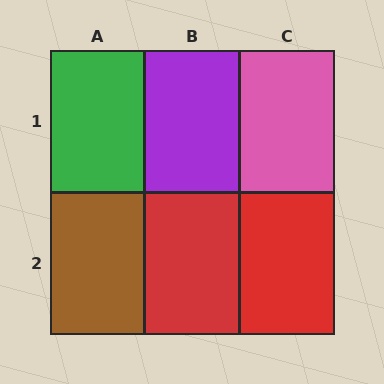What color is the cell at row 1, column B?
Purple.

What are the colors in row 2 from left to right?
Brown, red, red.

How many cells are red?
2 cells are red.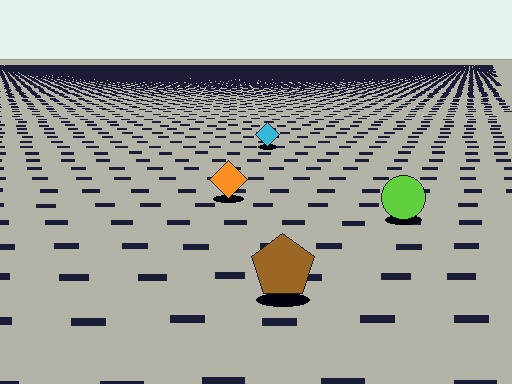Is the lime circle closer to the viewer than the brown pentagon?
No. The brown pentagon is closer — you can tell from the texture gradient: the ground texture is coarser near it.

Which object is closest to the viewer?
The brown pentagon is closest. The texture marks near it are larger and more spread out.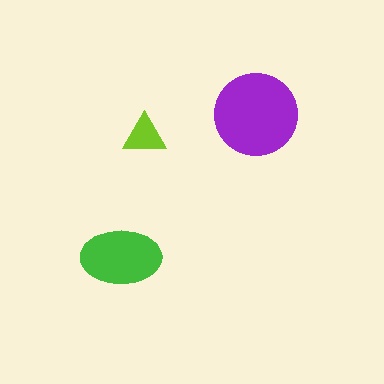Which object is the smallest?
The lime triangle.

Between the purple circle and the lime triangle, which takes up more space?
The purple circle.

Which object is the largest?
The purple circle.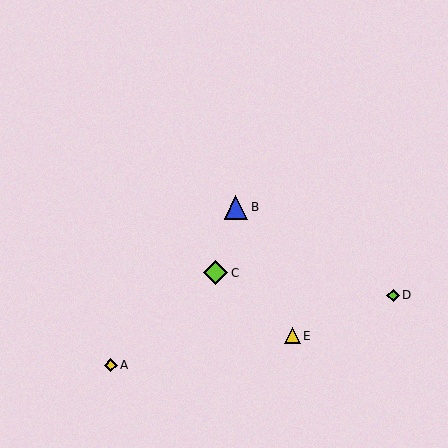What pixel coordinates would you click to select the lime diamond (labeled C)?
Click at (216, 273) to select the lime diamond C.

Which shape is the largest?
The lime diamond (labeled C) is the largest.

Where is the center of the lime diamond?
The center of the lime diamond is at (393, 295).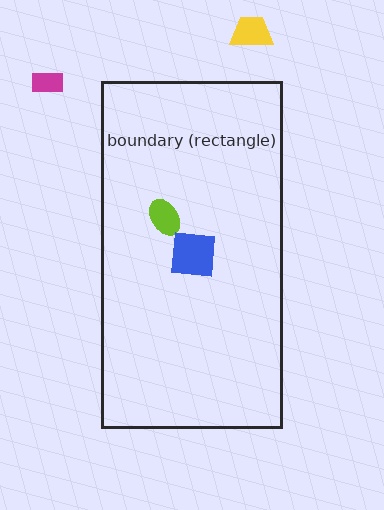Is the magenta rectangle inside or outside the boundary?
Outside.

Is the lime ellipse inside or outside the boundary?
Inside.